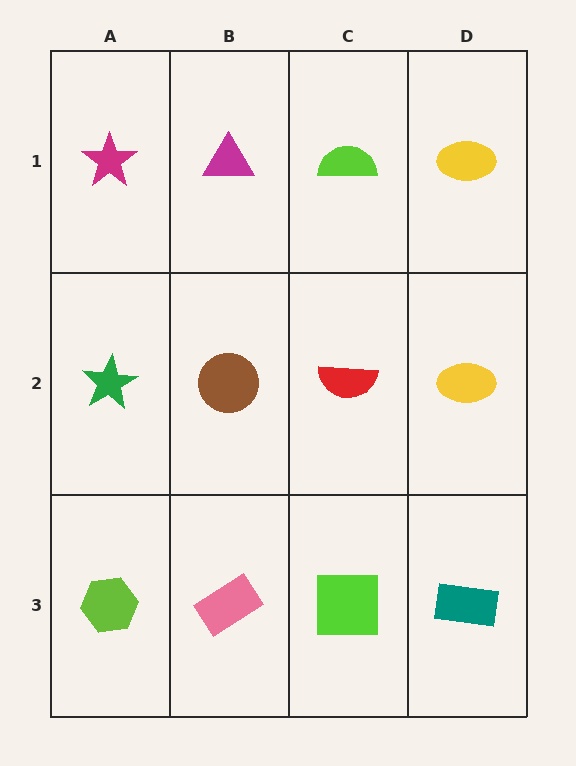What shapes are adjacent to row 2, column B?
A magenta triangle (row 1, column B), a pink rectangle (row 3, column B), a green star (row 2, column A), a red semicircle (row 2, column C).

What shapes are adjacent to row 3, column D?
A yellow ellipse (row 2, column D), a lime square (row 3, column C).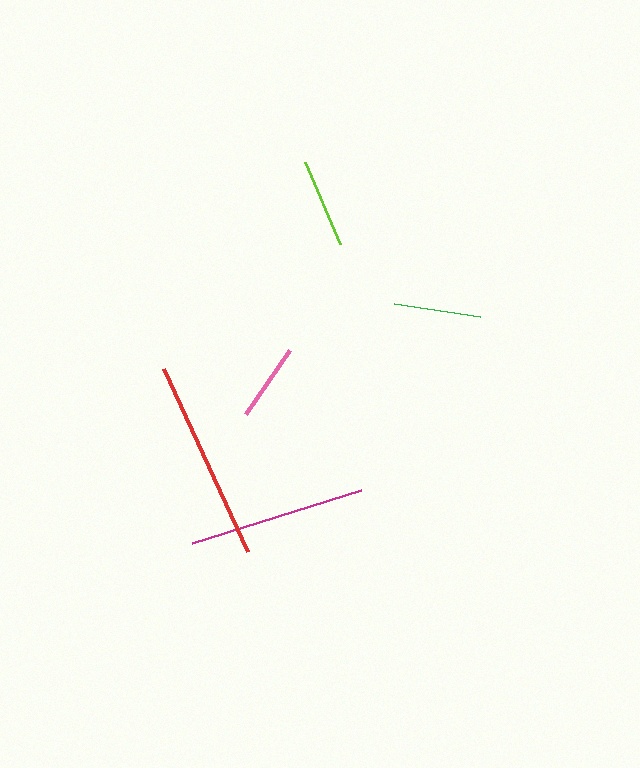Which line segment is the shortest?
The pink line is the shortest at approximately 78 pixels.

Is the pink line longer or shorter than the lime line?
The lime line is longer than the pink line.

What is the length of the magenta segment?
The magenta segment is approximately 177 pixels long.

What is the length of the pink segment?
The pink segment is approximately 78 pixels long.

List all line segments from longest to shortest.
From longest to shortest: red, magenta, lime, green, pink.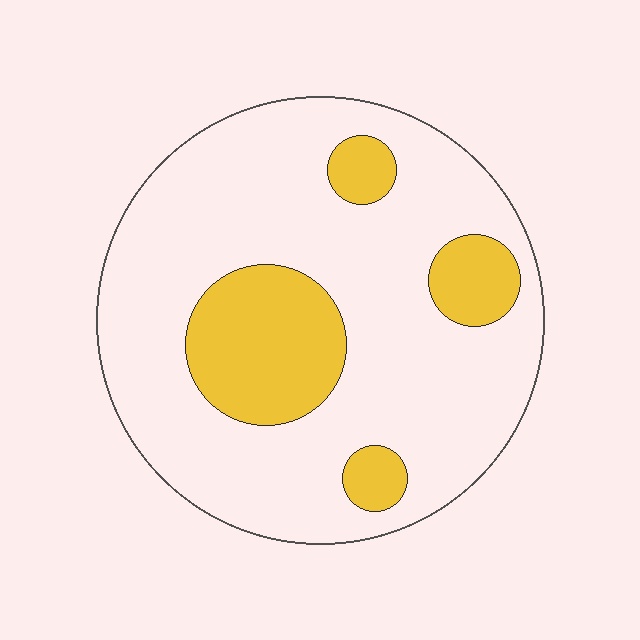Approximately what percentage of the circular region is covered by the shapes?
Approximately 20%.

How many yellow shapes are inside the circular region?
4.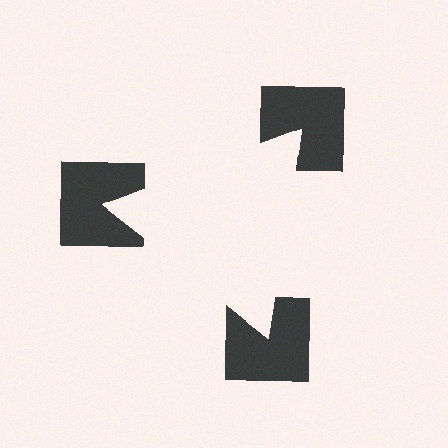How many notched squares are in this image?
There are 3 — one at each vertex of the illusory triangle.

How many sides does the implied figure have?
3 sides.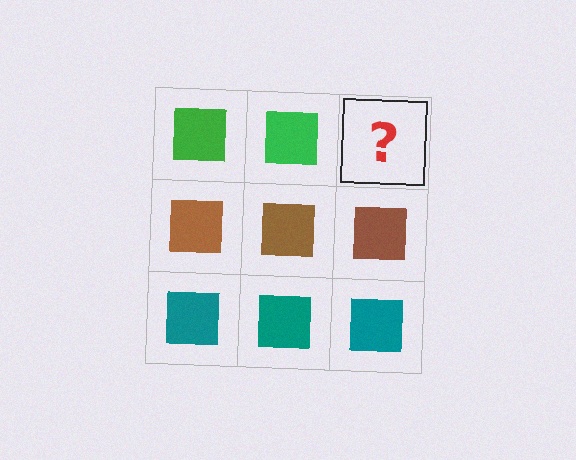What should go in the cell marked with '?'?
The missing cell should contain a green square.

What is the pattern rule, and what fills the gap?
The rule is that each row has a consistent color. The gap should be filled with a green square.